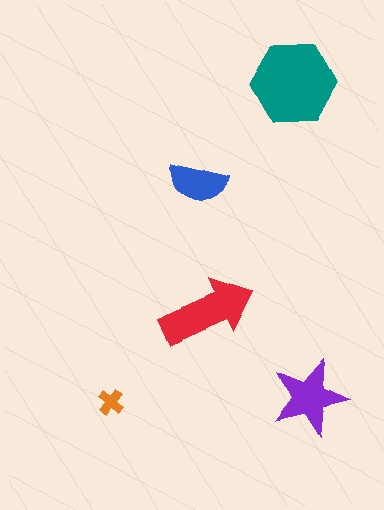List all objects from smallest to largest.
The orange cross, the blue semicircle, the purple star, the red arrow, the teal hexagon.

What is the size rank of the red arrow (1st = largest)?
2nd.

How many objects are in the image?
There are 5 objects in the image.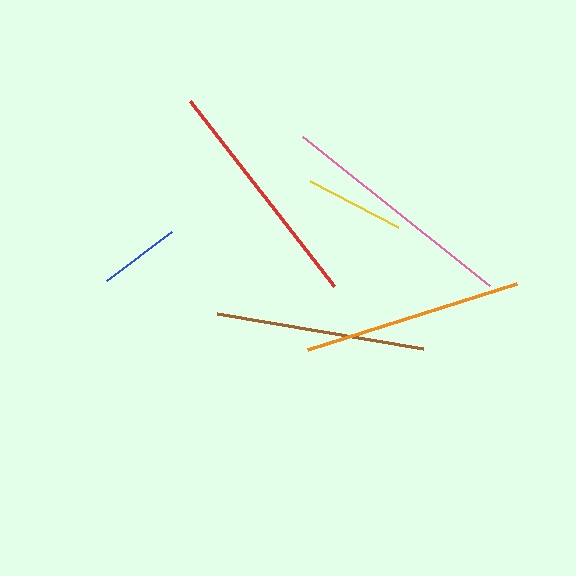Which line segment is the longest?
The pink line is the longest at approximately 240 pixels.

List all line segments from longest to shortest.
From longest to shortest: pink, red, orange, brown, yellow, blue.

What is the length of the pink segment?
The pink segment is approximately 240 pixels long.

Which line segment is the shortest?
The blue line is the shortest at approximately 82 pixels.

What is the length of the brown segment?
The brown segment is approximately 209 pixels long.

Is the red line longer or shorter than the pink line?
The pink line is longer than the red line.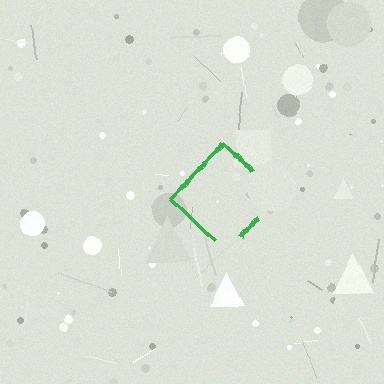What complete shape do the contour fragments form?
The contour fragments form a diamond.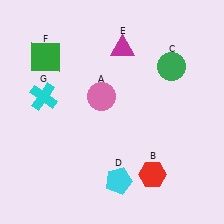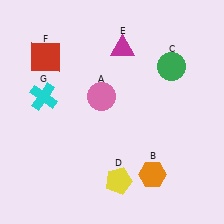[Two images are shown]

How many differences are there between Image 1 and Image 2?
There are 3 differences between the two images.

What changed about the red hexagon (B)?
In Image 1, B is red. In Image 2, it changed to orange.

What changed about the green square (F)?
In Image 1, F is green. In Image 2, it changed to red.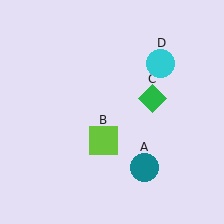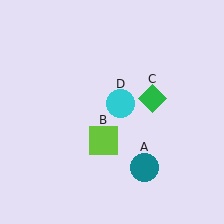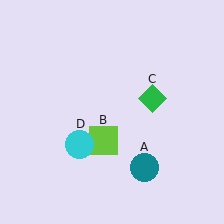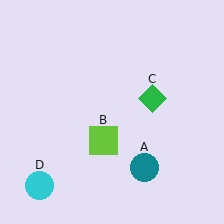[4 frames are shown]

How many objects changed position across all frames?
1 object changed position: cyan circle (object D).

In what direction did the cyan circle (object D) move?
The cyan circle (object D) moved down and to the left.